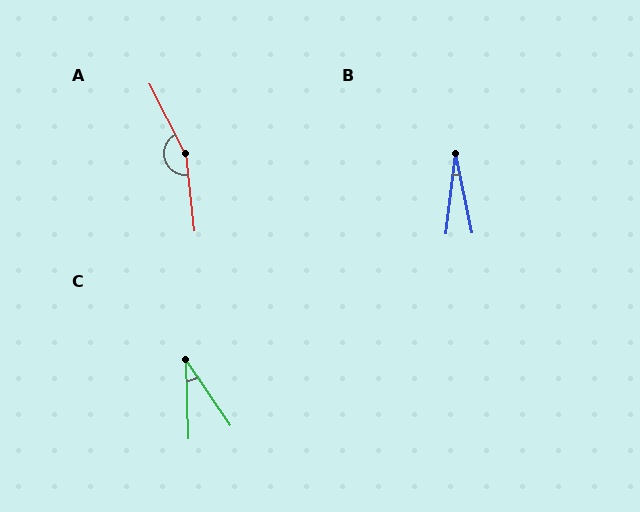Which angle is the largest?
A, at approximately 159 degrees.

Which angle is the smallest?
B, at approximately 19 degrees.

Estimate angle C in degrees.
Approximately 32 degrees.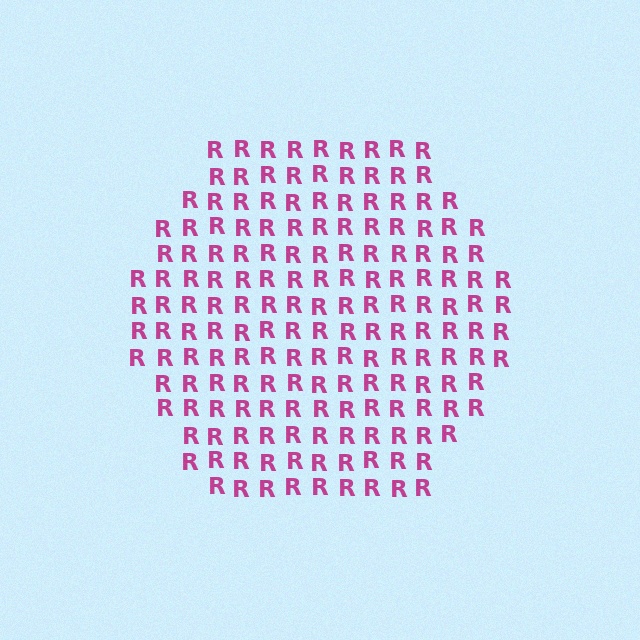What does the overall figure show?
The overall figure shows a hexagon.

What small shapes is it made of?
It is made of small letter R's.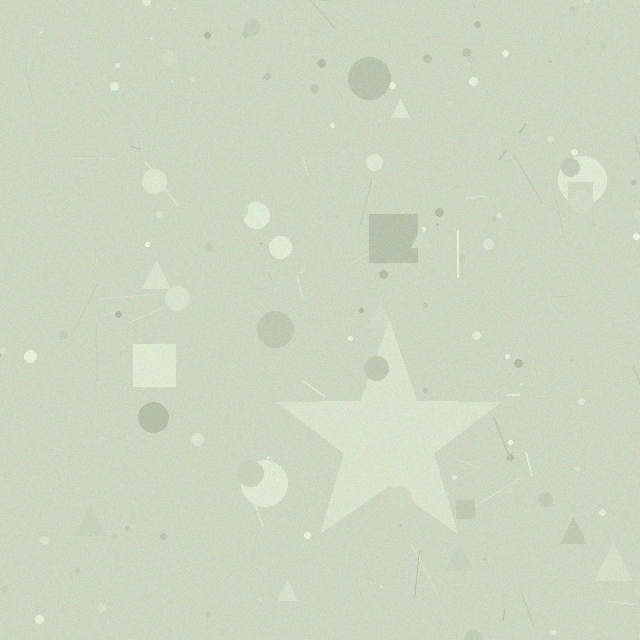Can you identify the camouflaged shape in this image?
The camouflaged shape is a star.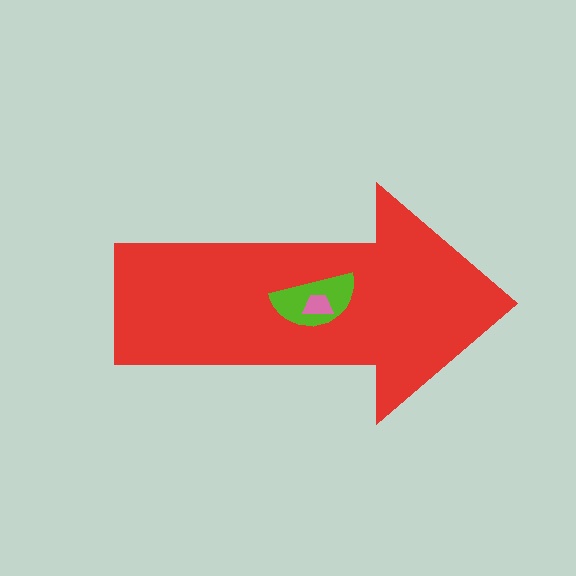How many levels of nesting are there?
3.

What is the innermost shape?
The pink trapezoid.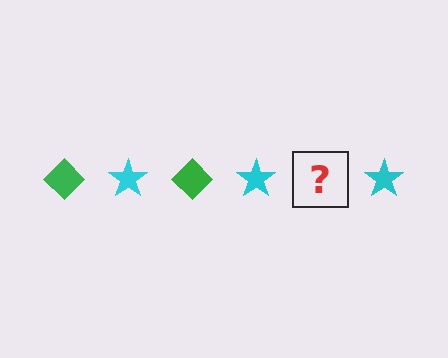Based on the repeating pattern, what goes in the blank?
The blank should be a green diamond.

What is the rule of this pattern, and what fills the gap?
The rule is that the pattern alternates between green diamond and cyan star. The gap should be filled with a green diamond.